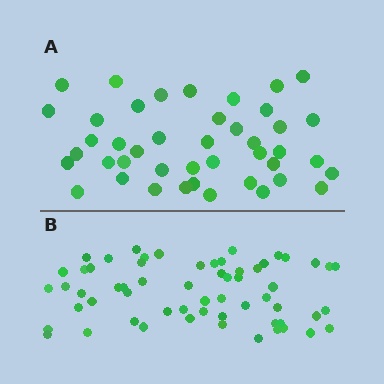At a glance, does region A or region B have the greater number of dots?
Region B (the bottom region) has more dots.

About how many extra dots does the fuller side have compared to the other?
Region B has approximately 15 more dots than region A.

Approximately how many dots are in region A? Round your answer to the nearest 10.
About 40 dots. (The exact count is 43, which rounds to 40.)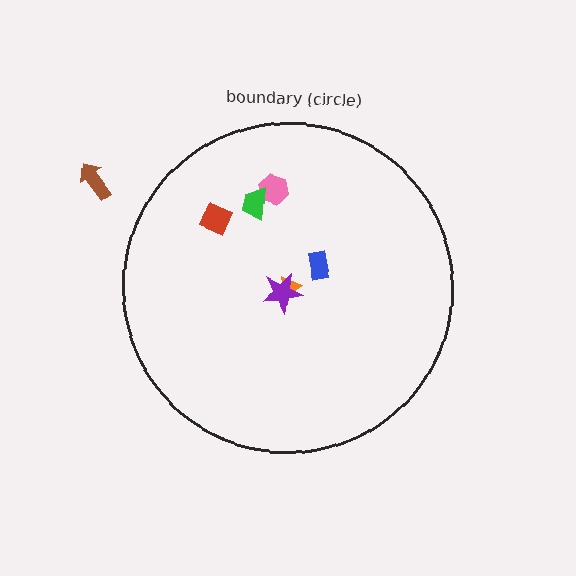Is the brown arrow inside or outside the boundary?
Outside.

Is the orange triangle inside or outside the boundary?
Inside.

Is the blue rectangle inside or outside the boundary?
Inside.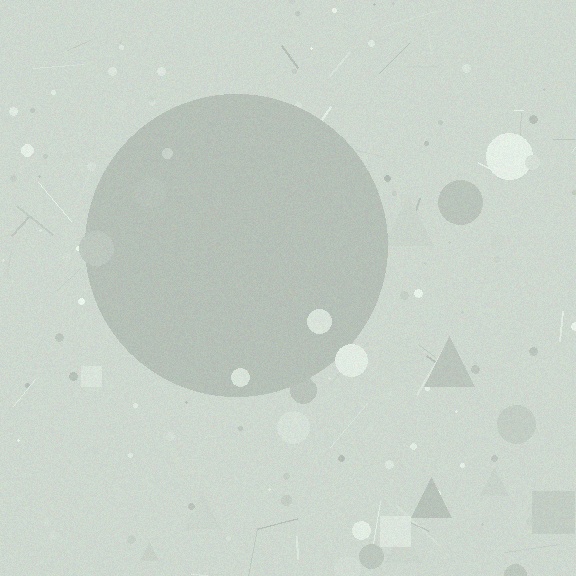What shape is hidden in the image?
A circle is hidden in the image.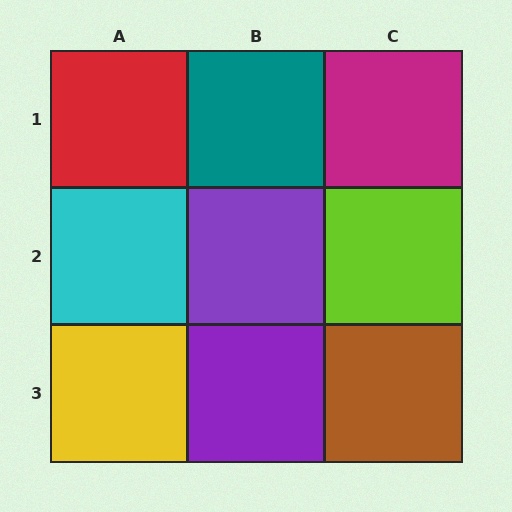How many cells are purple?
2 cells are purple.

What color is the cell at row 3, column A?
Yellow.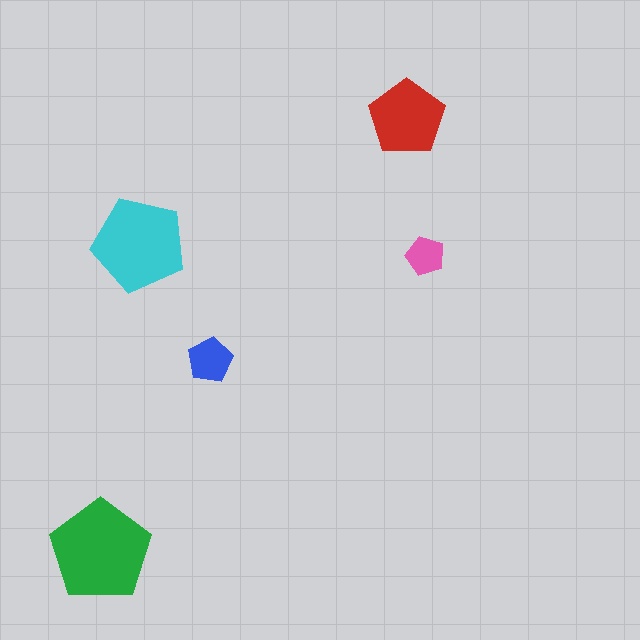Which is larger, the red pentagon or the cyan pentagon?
The cyan one.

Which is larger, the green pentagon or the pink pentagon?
The green one.